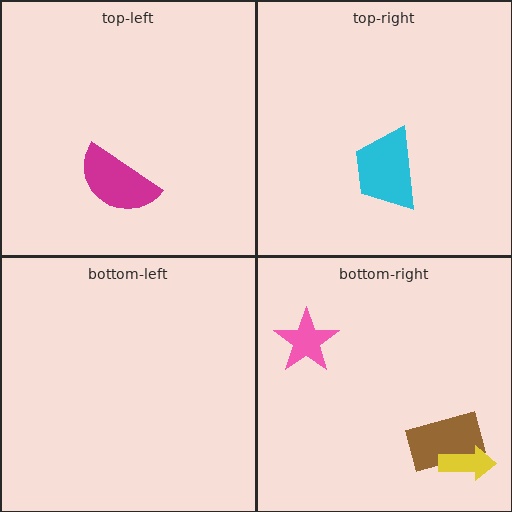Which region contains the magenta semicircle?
The top-left region.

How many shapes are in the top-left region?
1.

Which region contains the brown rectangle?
The bottom-right region.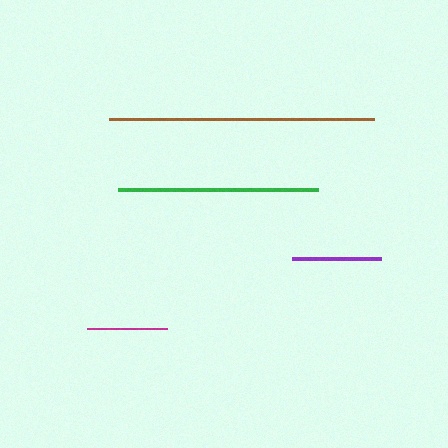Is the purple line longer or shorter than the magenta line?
The purple line is longer than the magenta line.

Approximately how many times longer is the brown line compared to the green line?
The brown line is approximately 1.3 times the length of the green line.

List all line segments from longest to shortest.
From longest to shortest: brown, green, purple, magenta.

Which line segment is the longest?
The brown line is the longest at approximately 265 pixels.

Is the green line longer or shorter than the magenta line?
The green line is longer than the magenta line.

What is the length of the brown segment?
The brown segment is approximately 265 pixels long.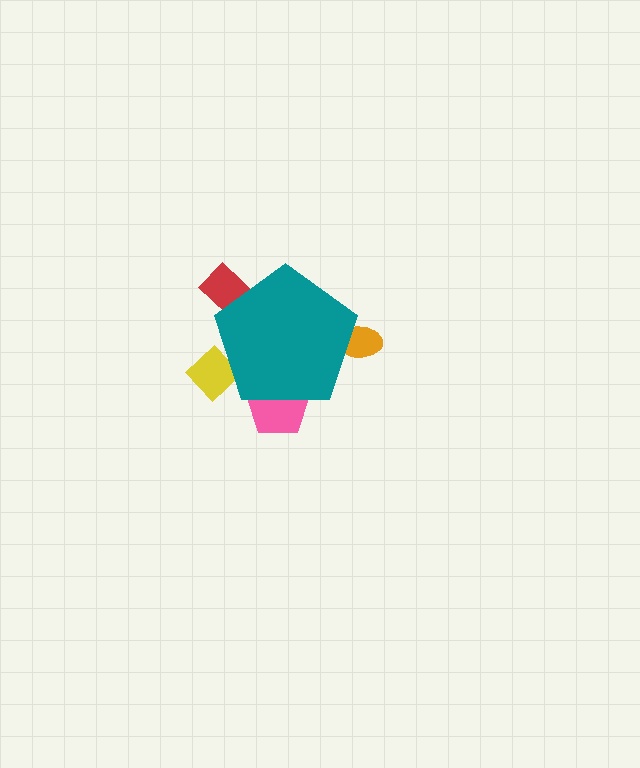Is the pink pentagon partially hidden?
Yes, the pink pentagon is partially hidden behind the teal pentagon.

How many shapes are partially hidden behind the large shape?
4 shapes are partially hidden.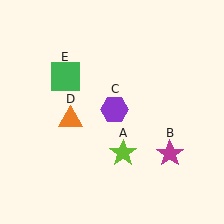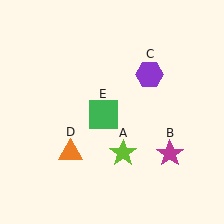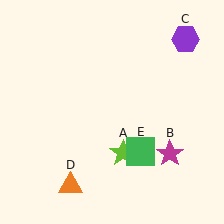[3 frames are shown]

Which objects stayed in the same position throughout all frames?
Lime star (object A) and magenta star (object B) remained stationary.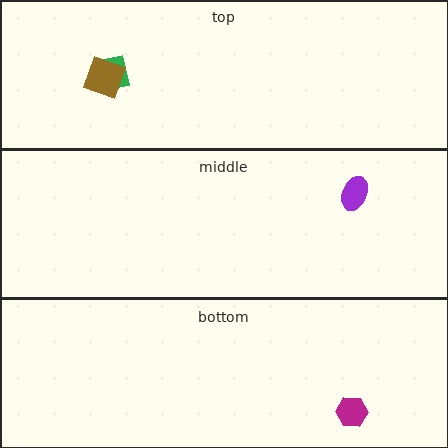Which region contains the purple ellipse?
The middle region.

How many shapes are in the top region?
2.